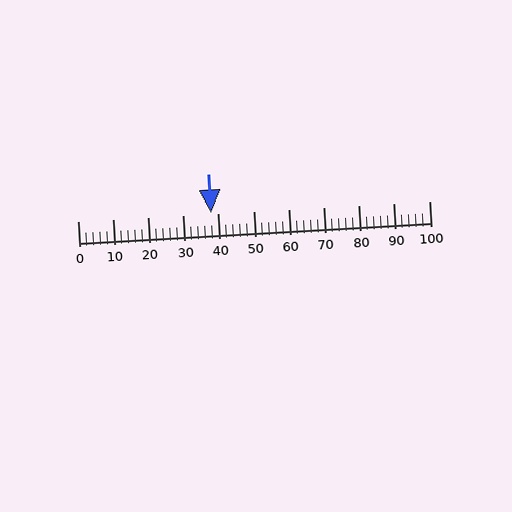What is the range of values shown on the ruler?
The ruler shows values from 0 to 100.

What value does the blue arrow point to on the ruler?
The blue arrow points to approximately 38.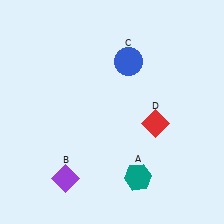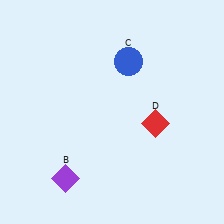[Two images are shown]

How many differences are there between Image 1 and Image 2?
There is 1 difference between the two images.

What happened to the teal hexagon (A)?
The teal hexagon (A) was removed in Image 2. It was in the bottom-right area of Image 1.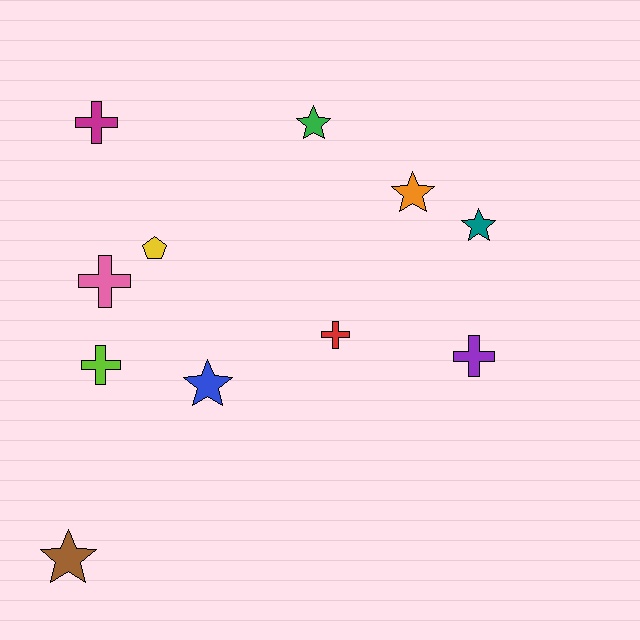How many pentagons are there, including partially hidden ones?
There is 1 pentagon.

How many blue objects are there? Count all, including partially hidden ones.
There is 1 blue object.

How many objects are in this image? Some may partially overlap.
There are 11 objects.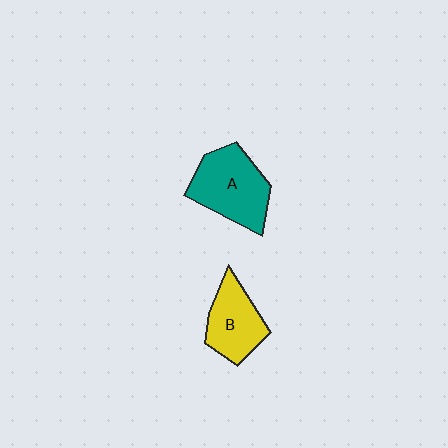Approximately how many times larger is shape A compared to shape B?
Approximately 1.3 times.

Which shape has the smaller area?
Shape B (yellow).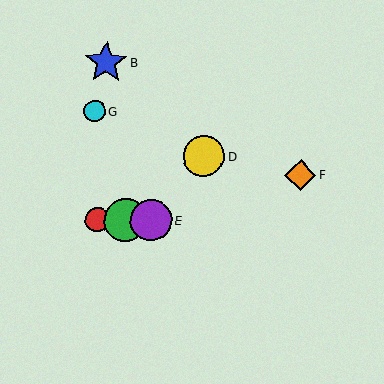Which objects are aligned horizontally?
Objects A, C, E are aligned horizontally.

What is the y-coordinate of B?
Object B is at y≈62.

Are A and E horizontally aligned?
Yes, both are at y≈220.